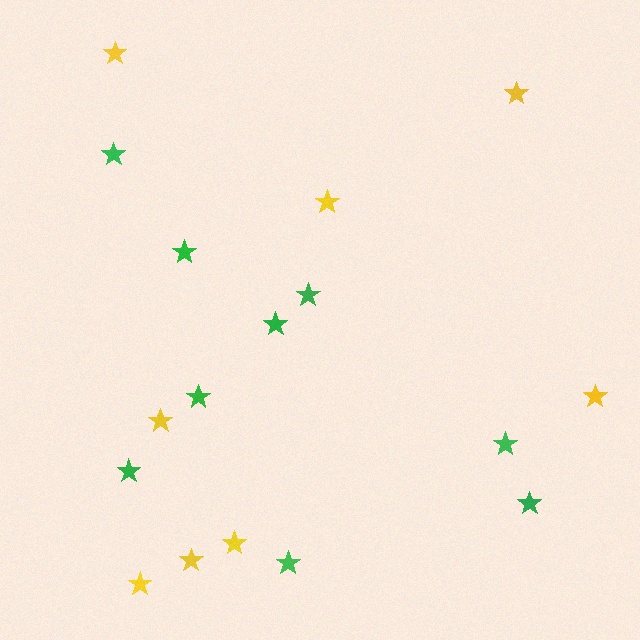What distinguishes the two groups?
There are 2 groups: one group of green stars (9) and one group of yellow stars (8).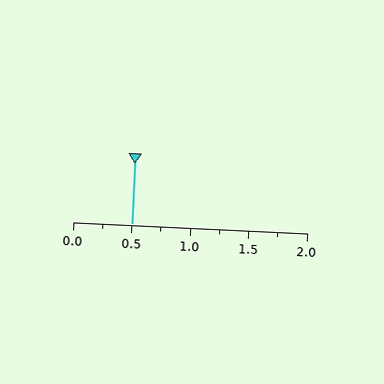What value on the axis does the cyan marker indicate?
The marker indicates approximately 0.5.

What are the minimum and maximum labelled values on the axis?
The axis runs from 0.0 to 2.0.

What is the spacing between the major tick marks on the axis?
The major ticks are spaced 0.5 apart.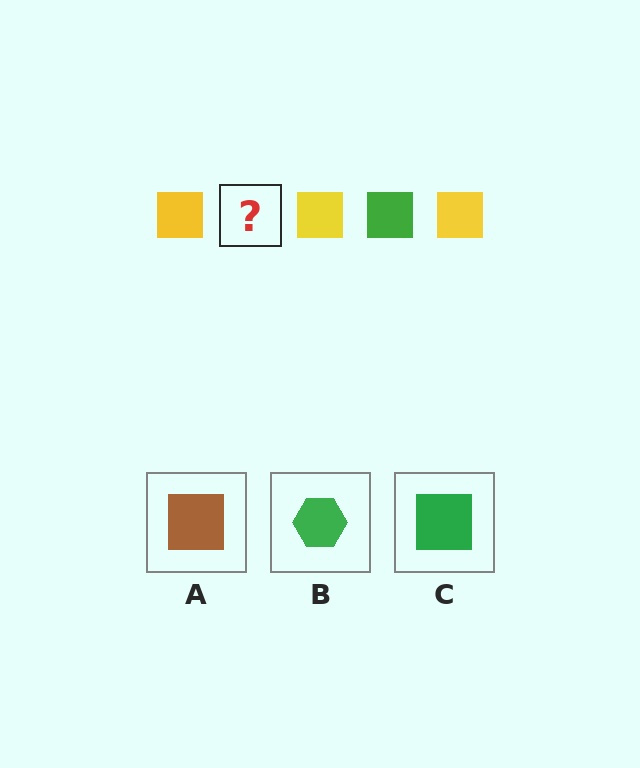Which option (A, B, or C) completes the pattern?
C.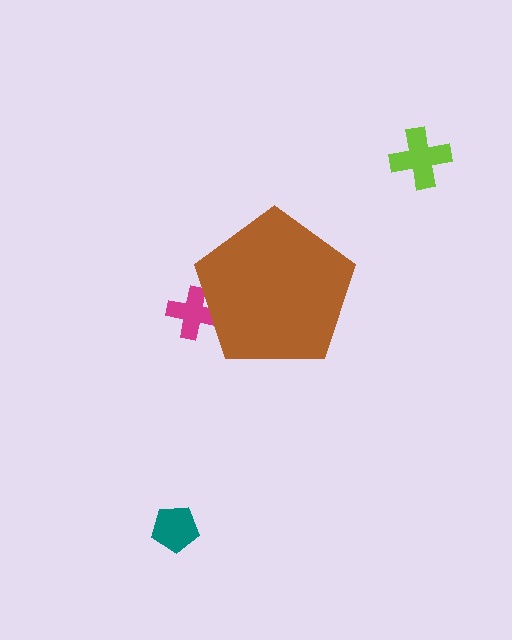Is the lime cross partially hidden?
No, the lime cross is fully visible.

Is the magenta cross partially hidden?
Yes, the magenta cross is partially hidden behind the brown pentagon.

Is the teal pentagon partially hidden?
No, the teal pentagon is fully visible.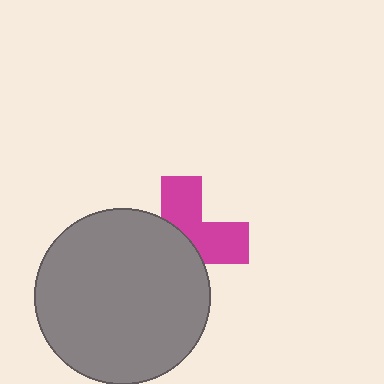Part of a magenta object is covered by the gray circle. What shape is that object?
It is a cross.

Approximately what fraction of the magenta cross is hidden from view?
Roughly 55% of the magenta cross is hidden behind the gray circle.